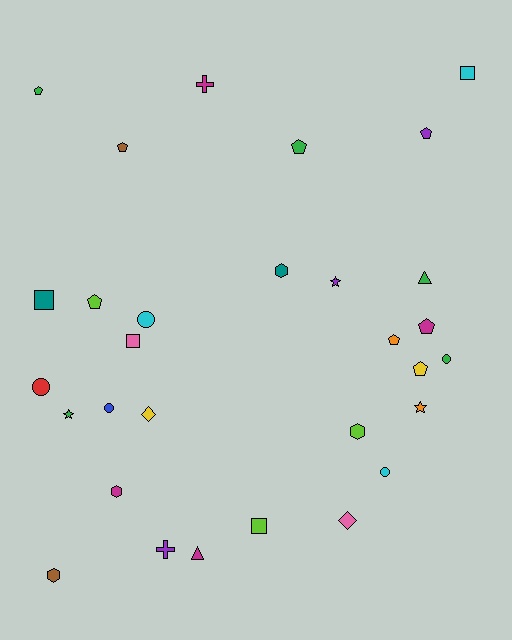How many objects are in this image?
There are 30 objects.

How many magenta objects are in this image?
There are 4 magenta objects.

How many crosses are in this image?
There are 2 crosses.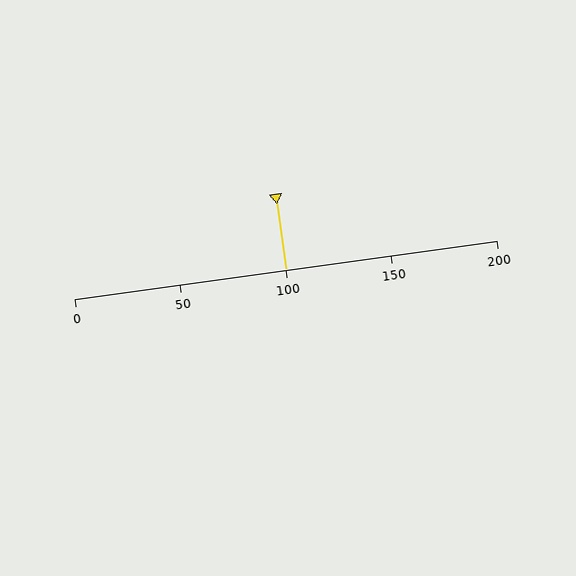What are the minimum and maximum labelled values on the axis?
The axis runs from 0 to 200.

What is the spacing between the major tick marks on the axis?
The major ticks are spaced 50 apart.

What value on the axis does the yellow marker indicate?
The marker indicates approximately 100.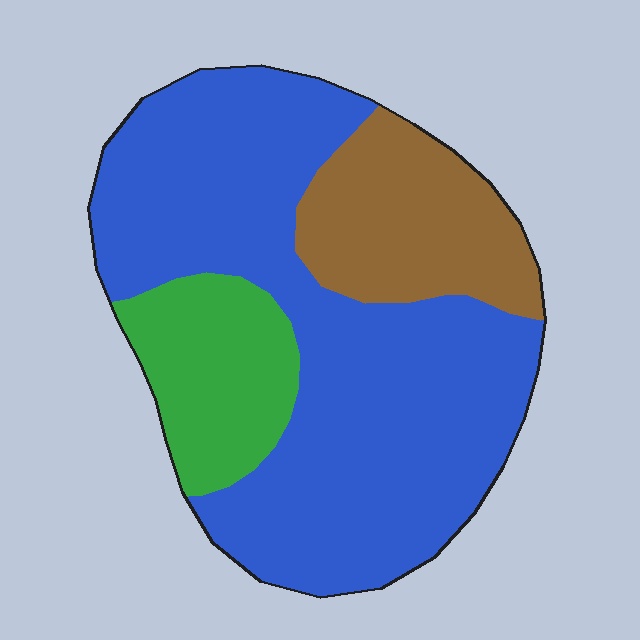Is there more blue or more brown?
Blue.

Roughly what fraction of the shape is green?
Green takes up less than a quarter of the shape.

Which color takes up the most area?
Blue, at roughly 65%.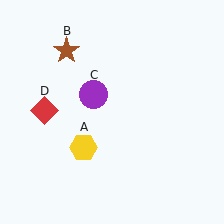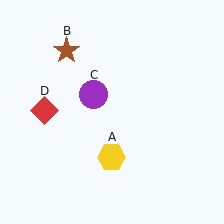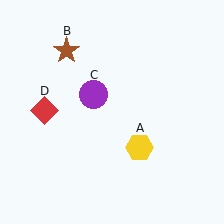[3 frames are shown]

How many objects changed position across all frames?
1 object changed position: yellow hexagon (object A).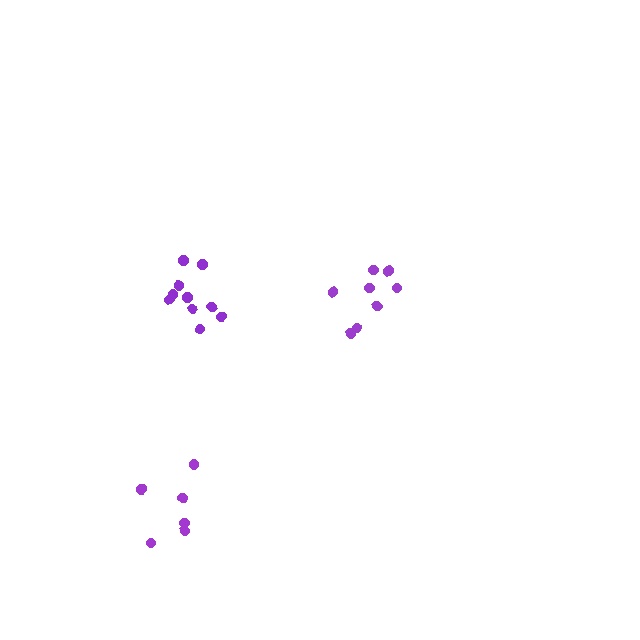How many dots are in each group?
Group 1: 10 dots, Group 2: 6 dots, Group 3: 8 dots (24 total).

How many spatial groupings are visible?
There are 3 spatial groupings.